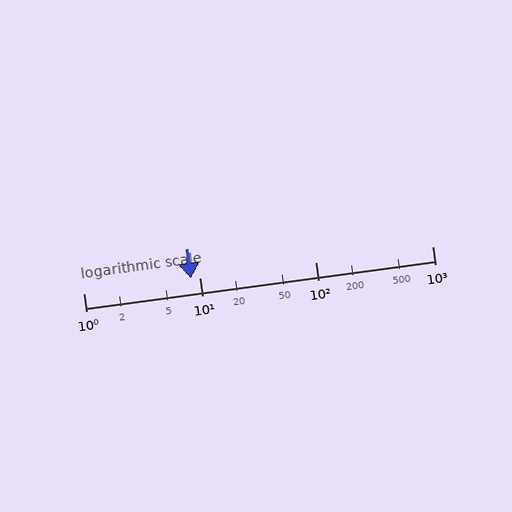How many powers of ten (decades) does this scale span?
The scale spans 3 decades, from 1 to 1000.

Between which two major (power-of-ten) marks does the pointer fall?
The pointer is between 1 and 10.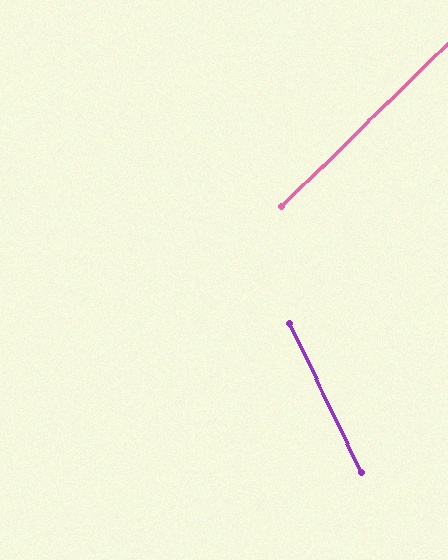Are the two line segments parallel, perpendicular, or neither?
Neither parallel nor perpendicular — they differ by about 72°.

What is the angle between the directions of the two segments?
Approximately 72 degrees.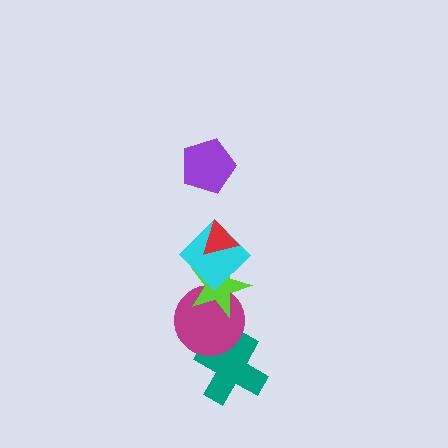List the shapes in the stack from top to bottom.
From top to bottom: the purple pentagon, the red triangle, the cyan diamond, the lime star, the magenta circle, the teal cross.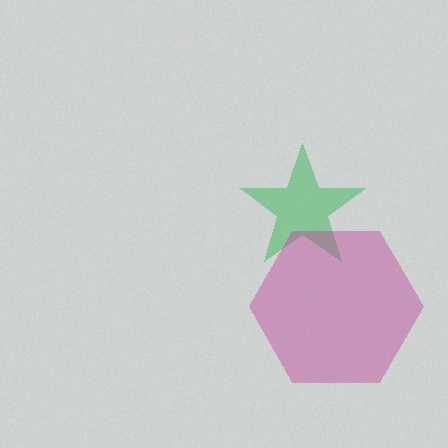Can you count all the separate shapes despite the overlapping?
Yes, there are 2 separate shapes.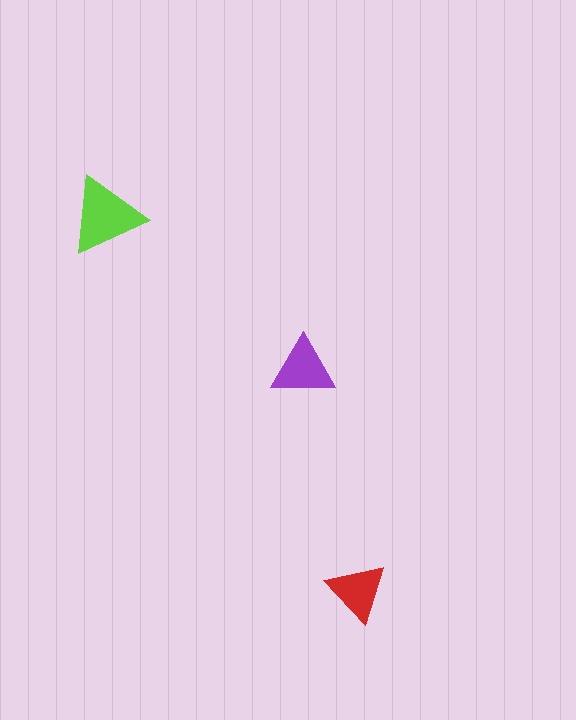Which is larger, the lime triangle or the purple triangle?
The lime one.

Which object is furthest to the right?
The red triangle is rightmost.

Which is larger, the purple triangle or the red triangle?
The purple one.